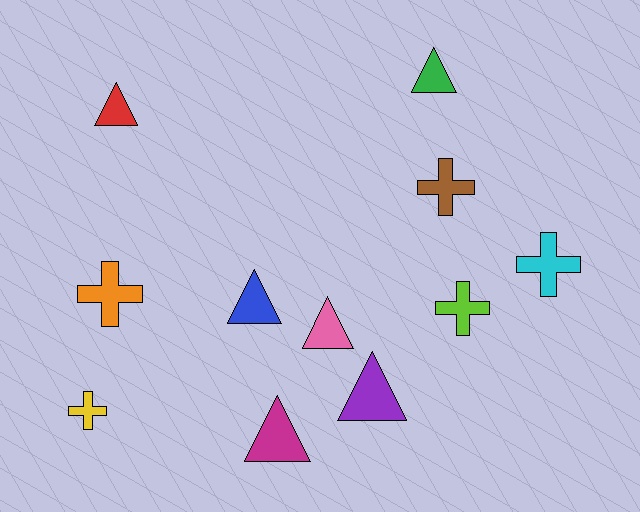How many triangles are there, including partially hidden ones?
There are 6 triangles.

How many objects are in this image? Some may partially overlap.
There are 11 objects.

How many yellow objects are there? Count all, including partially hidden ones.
There is 1 yellow object.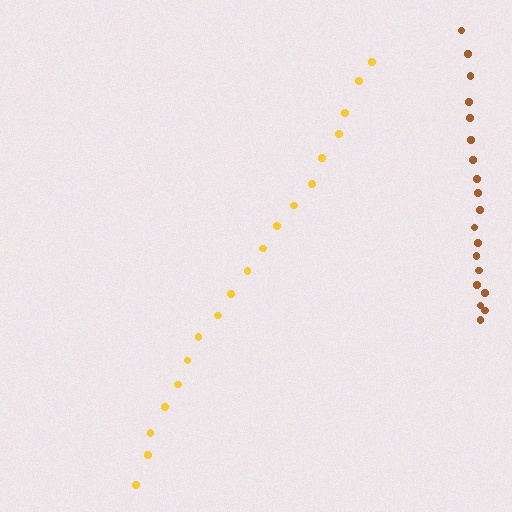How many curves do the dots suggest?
There are 2 distinct paths.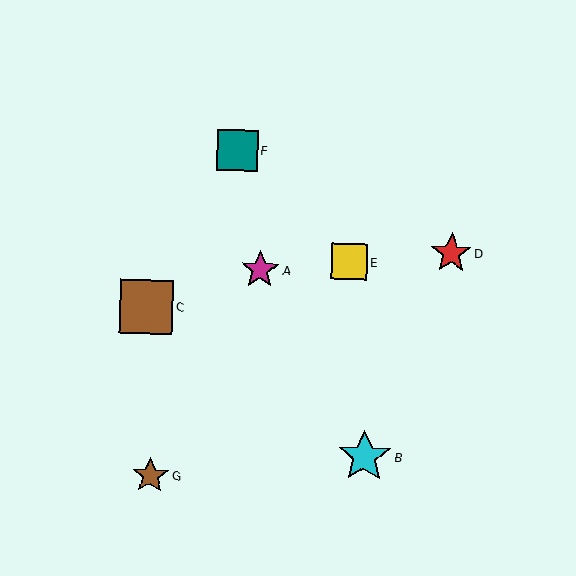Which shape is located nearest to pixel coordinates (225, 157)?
The teal square (labeled F) at (237, 150) is nearest to that location.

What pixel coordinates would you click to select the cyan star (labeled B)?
Click at (364, 457) to select the cyan star B.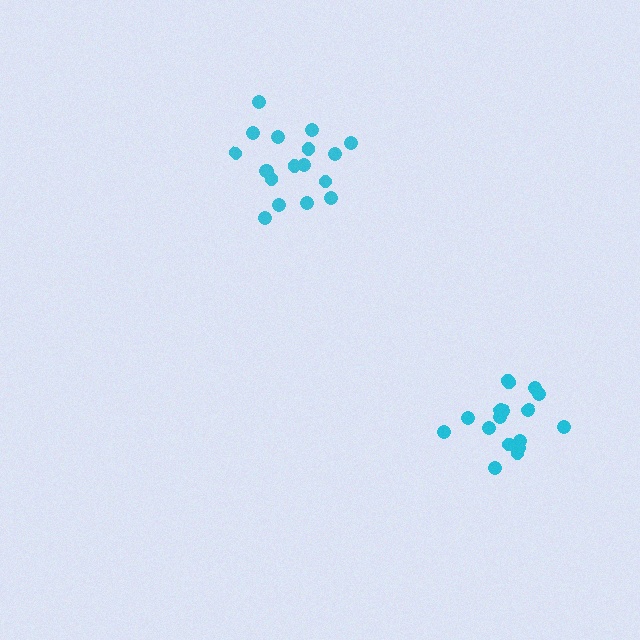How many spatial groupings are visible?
There are 2 spatial groupings.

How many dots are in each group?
Group 1: 18 dots, Group 2: 17 dots (35 total).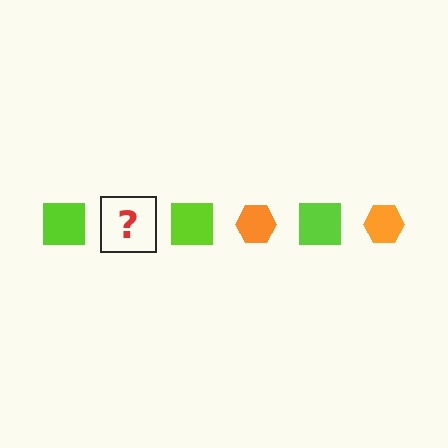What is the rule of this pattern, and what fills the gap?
The rule is that the pattern alternates between lime square and orange hexagon. The gap should be filled with an orange hexagon.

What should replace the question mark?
The question mark should be replaced with an orange hexagon.